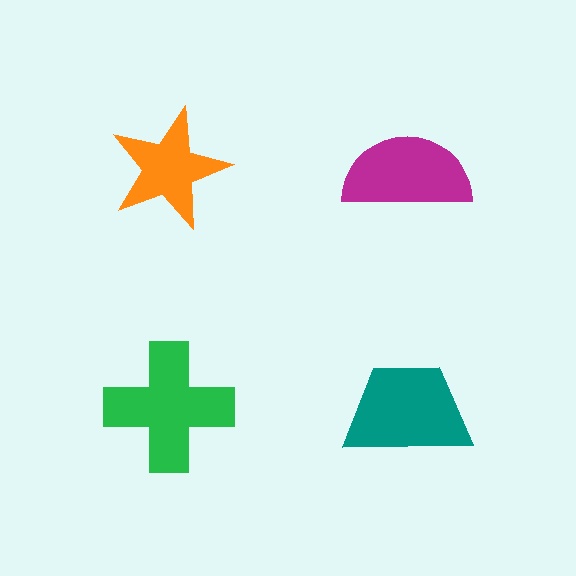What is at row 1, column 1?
An orange star.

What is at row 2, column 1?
A green cross.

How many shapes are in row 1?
2 shapes.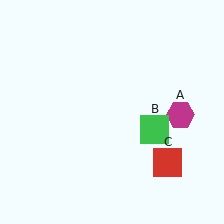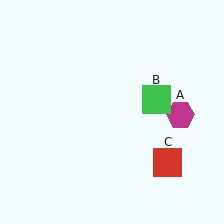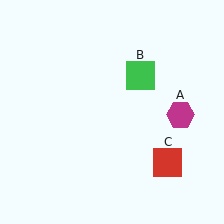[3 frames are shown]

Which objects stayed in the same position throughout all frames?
Magenta hexagon (object A) and red square (object C) remained stationary.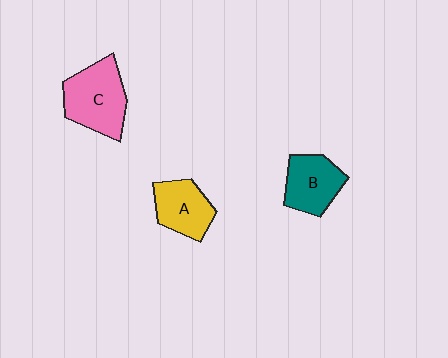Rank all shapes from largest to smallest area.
From largest to smallest: C (pink), B (teal), A (yellow).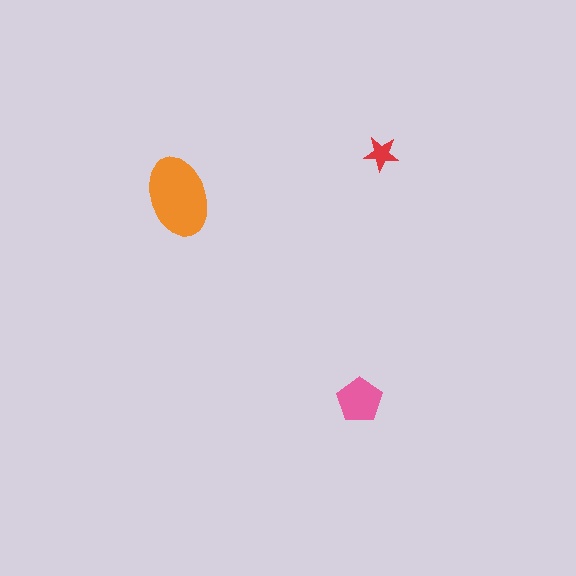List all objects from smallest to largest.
The red star, the pink pentagon, the orange ellipse.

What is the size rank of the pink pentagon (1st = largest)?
2nd.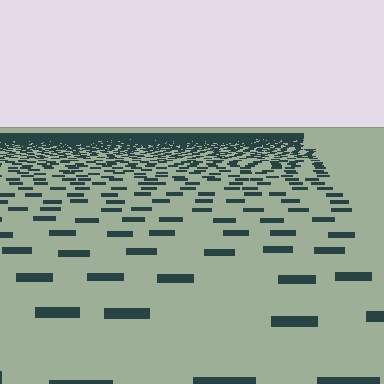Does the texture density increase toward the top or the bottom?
Density increases toward the top.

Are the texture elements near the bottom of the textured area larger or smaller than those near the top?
Larger. Near the bottom, elements are closer to the viewer and appear at a bigger on-screen size.